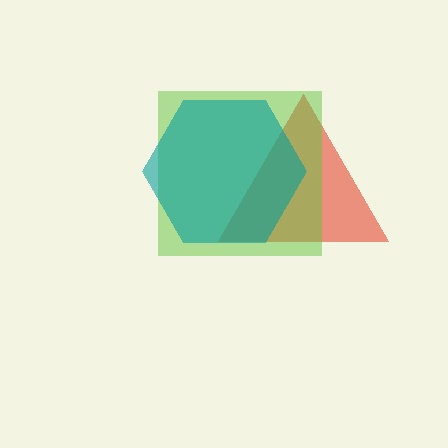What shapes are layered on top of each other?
The layered shapes are: a red triangle, a lime square, a teal hexagon.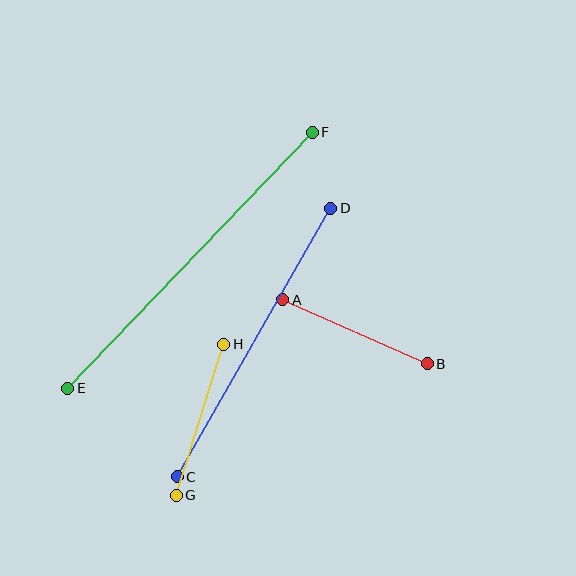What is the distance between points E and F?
The distance is approximately 354 pixels.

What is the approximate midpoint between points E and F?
The midpoint is at approximately (190, 260) pixels.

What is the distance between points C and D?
The distance is approximately 310 pixels.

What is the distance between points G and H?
The distance is approximately 158 pixels.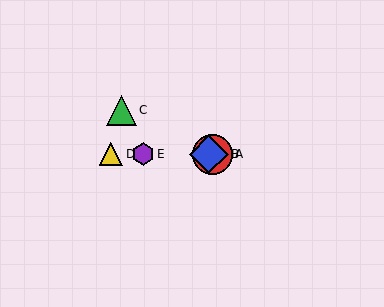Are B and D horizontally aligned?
Yes, both are at y≈154.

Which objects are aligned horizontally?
Objects A, B, D, E are aligned horizontally.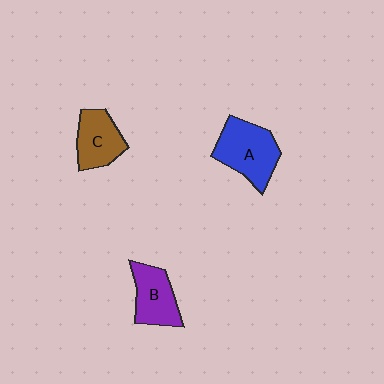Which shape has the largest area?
Shape A (blue).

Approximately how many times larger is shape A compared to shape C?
Approximately 1.3 times.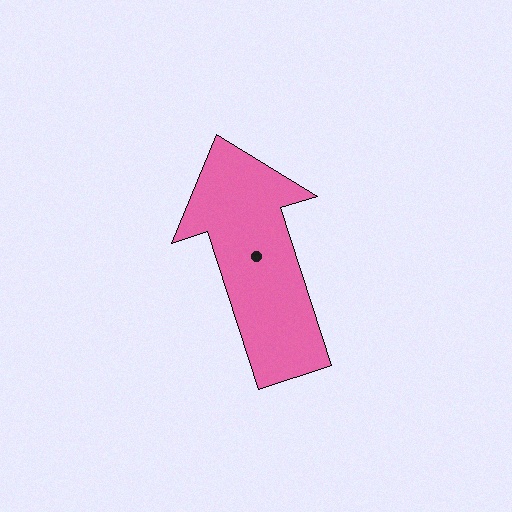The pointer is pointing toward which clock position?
Roughly 11 o'clock.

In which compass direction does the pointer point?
North.